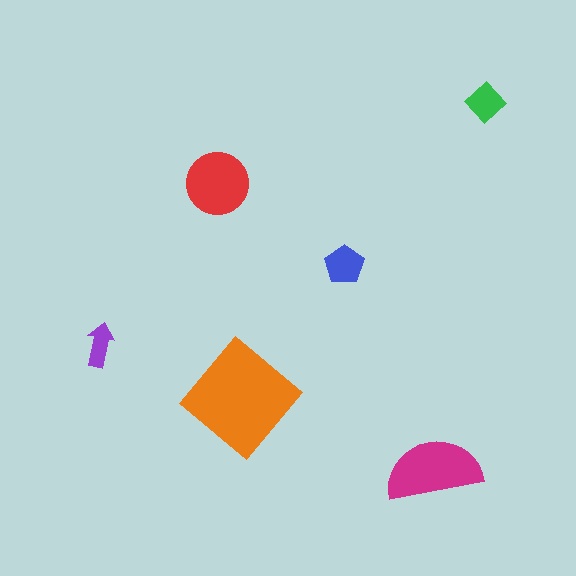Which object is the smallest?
The purple arrow.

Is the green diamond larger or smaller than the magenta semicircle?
Smaller.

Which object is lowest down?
The magenta semicircle is bottommost.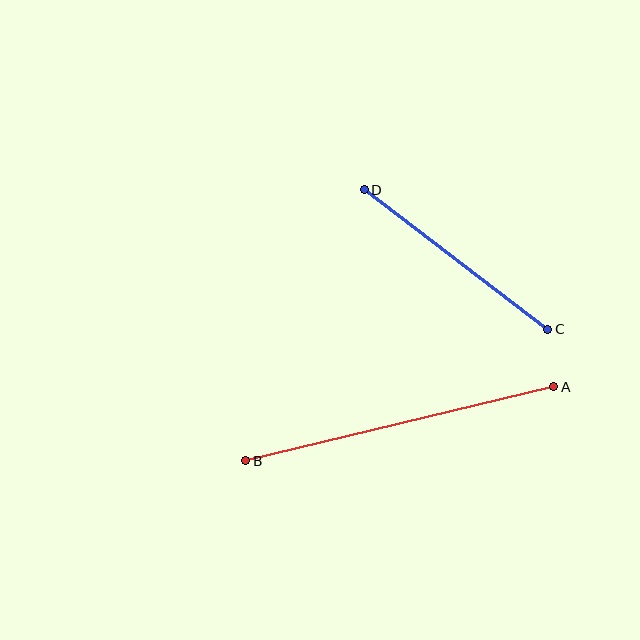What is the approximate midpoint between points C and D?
The midpoint is at approximately (456, 260) pixels.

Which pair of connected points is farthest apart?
Points A and B are farthest apart.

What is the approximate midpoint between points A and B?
The midpoint is at approximately (400, 424) pixels.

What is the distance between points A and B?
The distance is approximately 316 pixels.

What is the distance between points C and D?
The distance is approximately 230 pixels.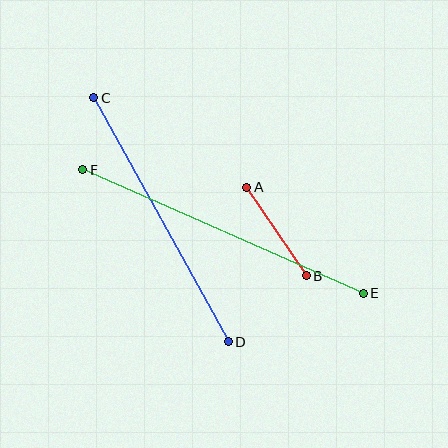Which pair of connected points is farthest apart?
Points E and F are farthest apart.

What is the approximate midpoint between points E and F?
The midpoint is at approximately (223, 231) pixels.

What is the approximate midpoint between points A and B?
The midpoint is at approximately (277, 232) pixels.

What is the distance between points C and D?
The distance is approximately 279 pixels.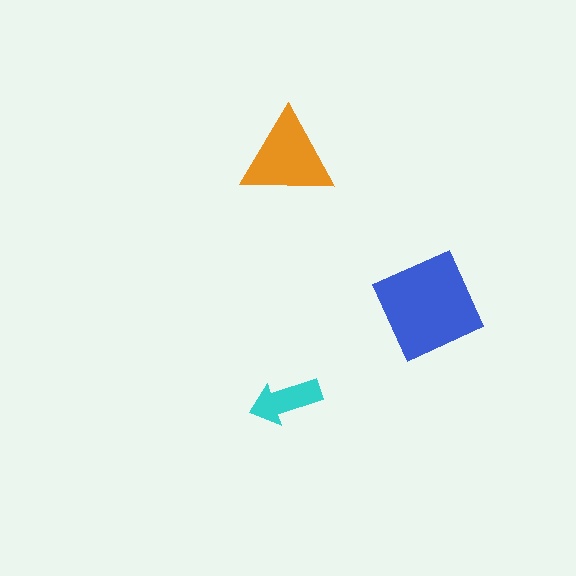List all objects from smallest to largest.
The cyan arrow, the orange triangle, the blue diamond.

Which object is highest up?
The orange triangle is topmost.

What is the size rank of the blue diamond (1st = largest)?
1st.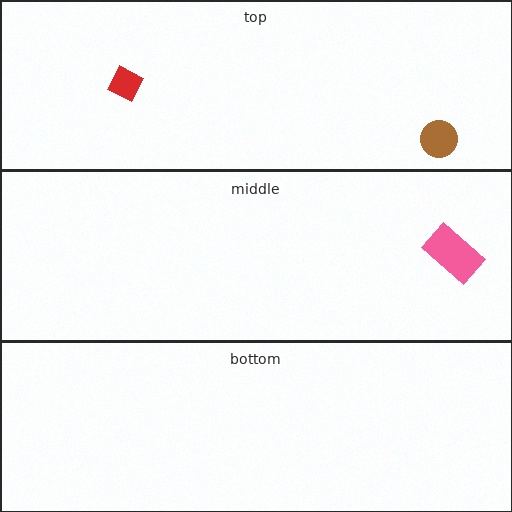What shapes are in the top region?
The red diamond, the brown circle.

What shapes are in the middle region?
The pink rectangle.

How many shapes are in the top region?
2.